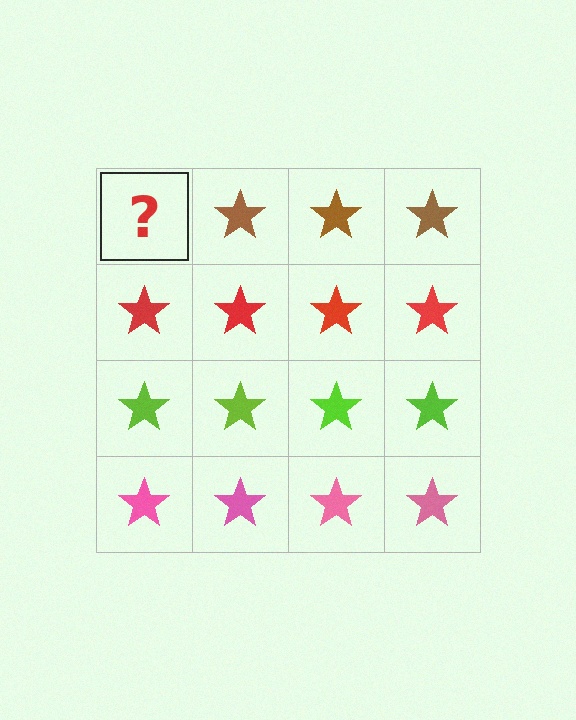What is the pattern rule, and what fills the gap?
The rule is that each row has a consistent color. The gap should be filled with a brown star.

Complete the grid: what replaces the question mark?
The question mark should be replaced with a brown star.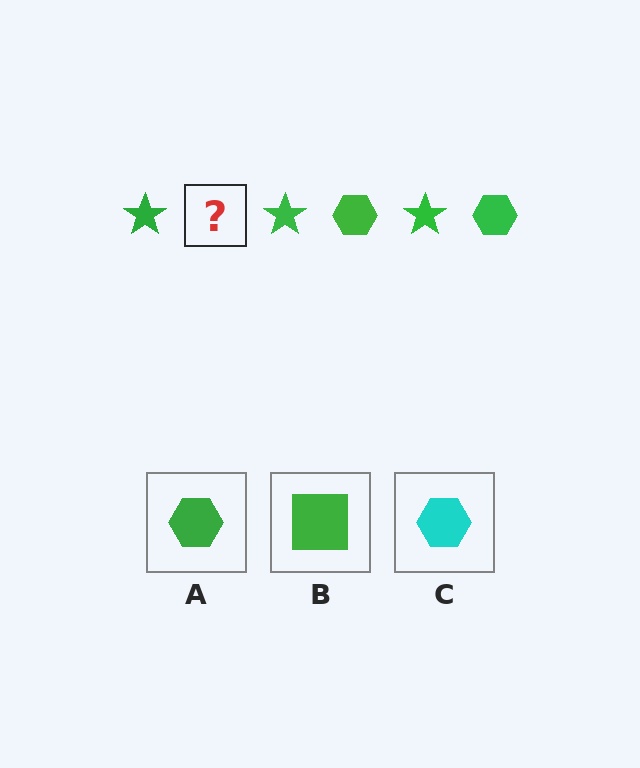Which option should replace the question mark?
Option A.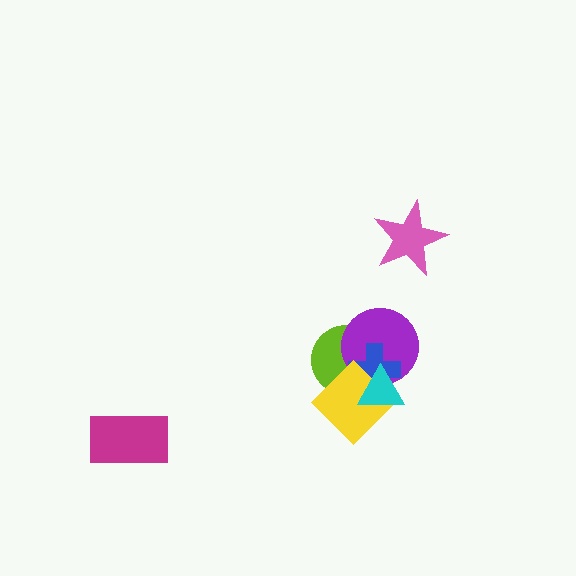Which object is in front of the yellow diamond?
The cyan triangle is in front of the yellow diamond.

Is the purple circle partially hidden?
Yes, it is partially covered by another shape.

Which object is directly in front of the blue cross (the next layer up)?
The yellow diamond is directly in front of the blue cross.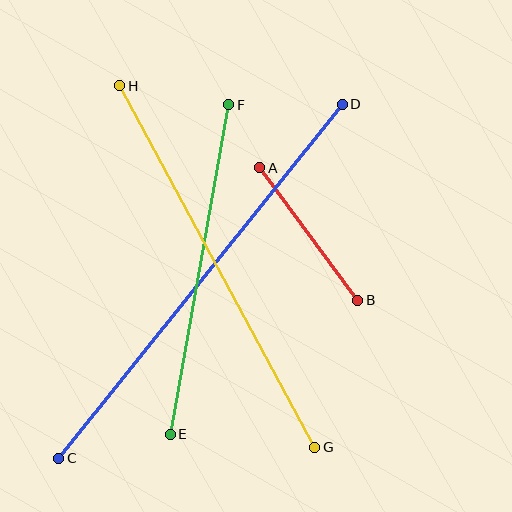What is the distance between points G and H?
The distance is approximately 410 pixels.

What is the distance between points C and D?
The distance is approximately 454 pixels.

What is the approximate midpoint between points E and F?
The midpoint is at approximately (199, 270) pixels.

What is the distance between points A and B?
The distance is approximately 165 pixels.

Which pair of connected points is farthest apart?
Points C and D are farthest apart.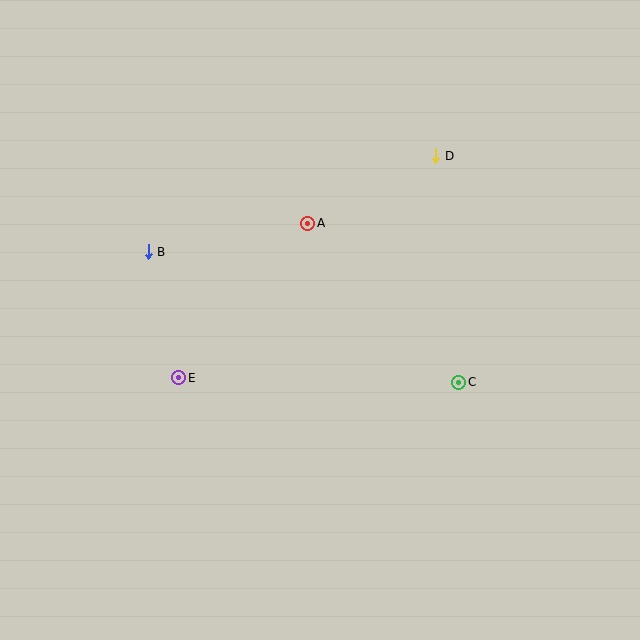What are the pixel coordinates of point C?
Point C is at (459, 382).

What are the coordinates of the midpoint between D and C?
The midpoint between D and C is at (447, 269).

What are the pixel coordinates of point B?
Point B is at (148, 252).